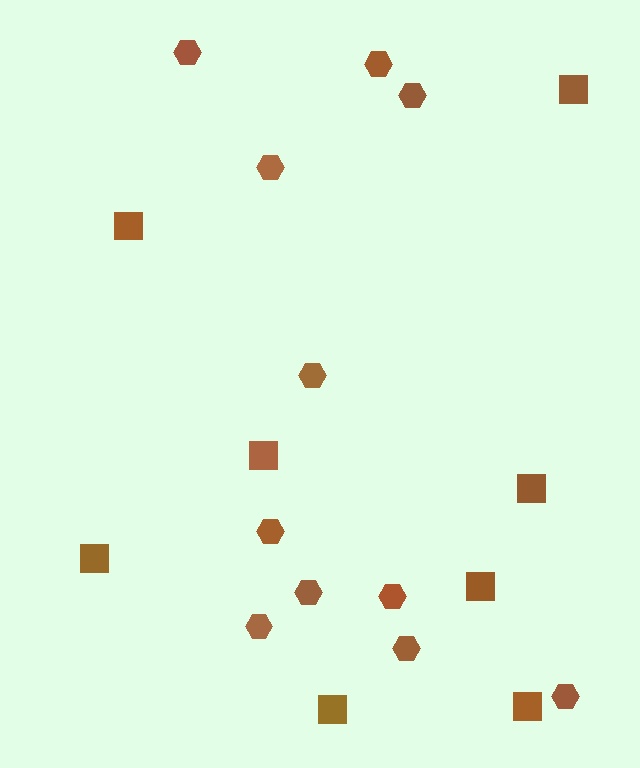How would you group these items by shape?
There are 2 groups: one group of squares (8) and one group of hexagons (11).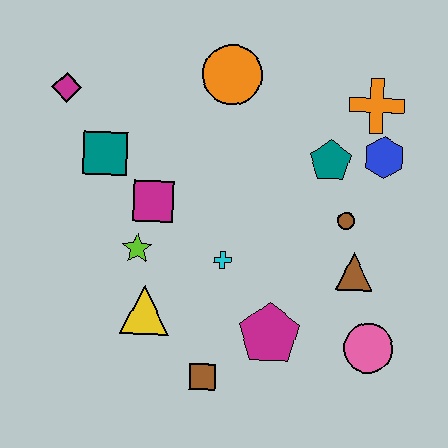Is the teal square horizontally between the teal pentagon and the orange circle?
No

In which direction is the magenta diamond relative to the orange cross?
The magenta diamond is to the left of the orange cross.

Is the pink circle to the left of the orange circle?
No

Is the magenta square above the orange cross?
No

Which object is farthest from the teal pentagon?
The magenta diamond is farthest from the teal pentagon.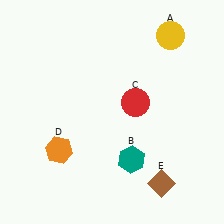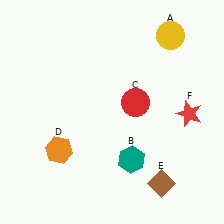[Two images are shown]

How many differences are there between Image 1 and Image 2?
There is 1 difference between the two images.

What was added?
A red star (F) was added in Image 2.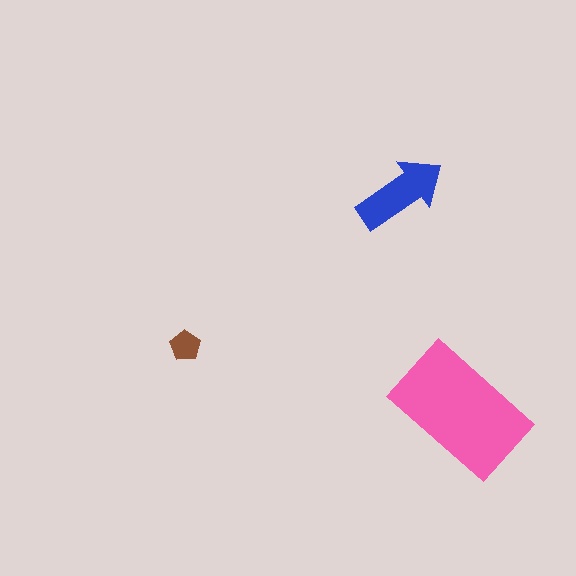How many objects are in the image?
There are 3 objects in the image.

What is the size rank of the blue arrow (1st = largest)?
2nd.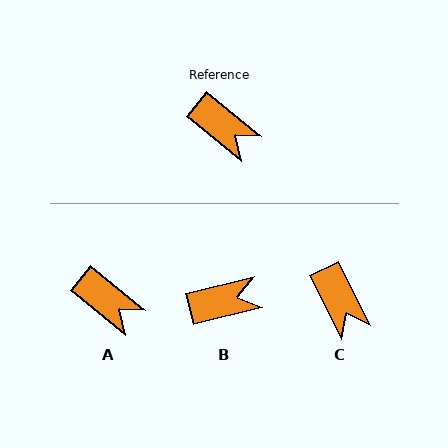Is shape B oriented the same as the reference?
No, it is off by about 53 degrees.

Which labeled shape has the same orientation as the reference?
A.